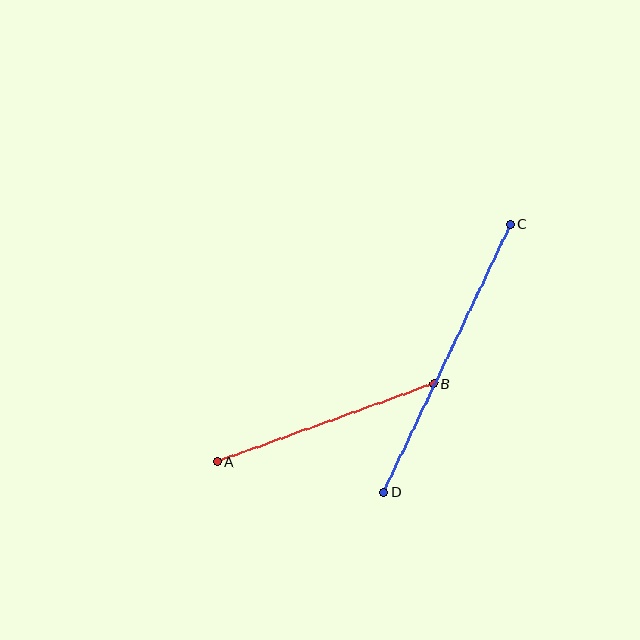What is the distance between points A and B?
The distance is approximately 230 pixels.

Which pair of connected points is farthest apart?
Points C and D are farthest apart.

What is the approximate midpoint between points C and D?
The midpoint is at approximately (447, 358) pixels.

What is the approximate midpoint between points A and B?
The midpoint is at approximately (325, 422) pixels.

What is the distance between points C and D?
The distance is approximately 296 pixels.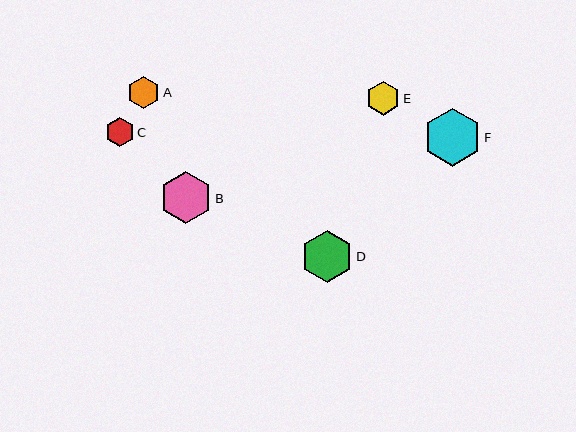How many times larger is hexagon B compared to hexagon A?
Hexagon B is approximately 1.6 times the size of hexagon A.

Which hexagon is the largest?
Hexagon F is the largest with a size of approximately 58 pixels.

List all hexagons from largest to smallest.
From largest to smallest: F, D, B, E, A, C.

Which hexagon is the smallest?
Hexagon C is the smallest with a size of approximately 29 pixels.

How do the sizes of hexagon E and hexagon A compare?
Hexagon E and hexagon A are approximately the same size.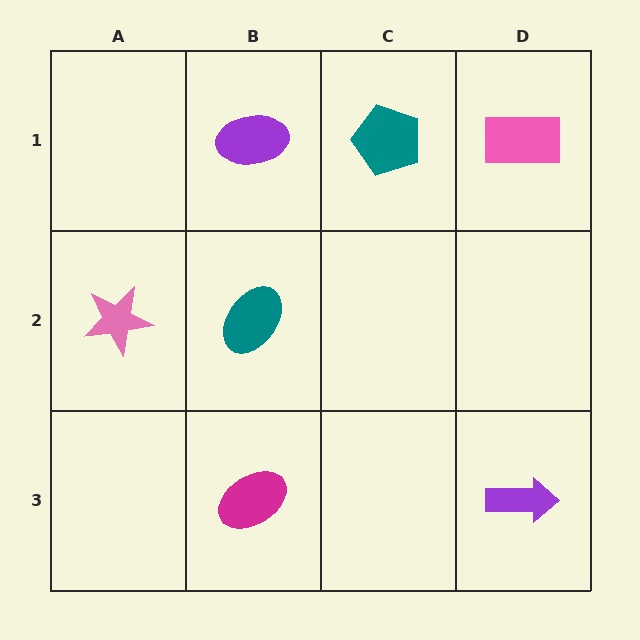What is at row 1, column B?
A purple ellipse.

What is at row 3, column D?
A purple arrow.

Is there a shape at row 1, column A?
No, that cell is empty.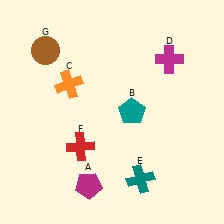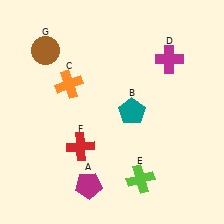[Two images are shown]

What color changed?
The cross (E) changed from teal in Image 1 to lime in Image 2.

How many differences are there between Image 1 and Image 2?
There is 1 difference between the two images.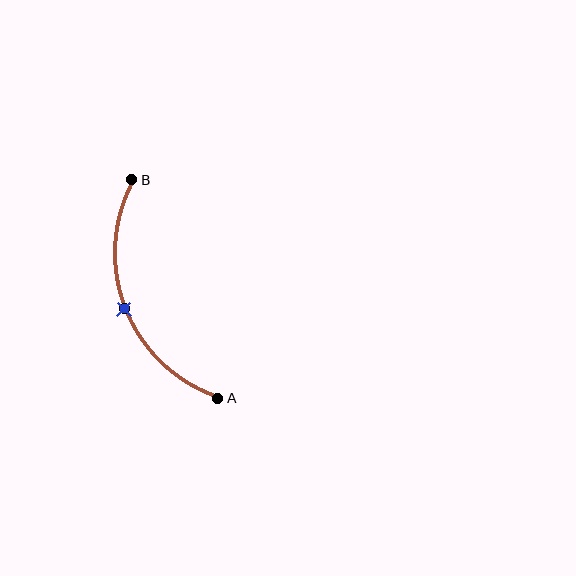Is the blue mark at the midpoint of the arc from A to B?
Yes. The blue mark lies on the arc at equal arc-length from both A and B — it is the arc midpoint.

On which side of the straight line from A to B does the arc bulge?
The arc bulges to the left of the straight line connecting A and B.